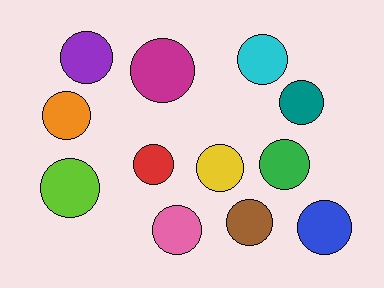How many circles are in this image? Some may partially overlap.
There are 12 circles.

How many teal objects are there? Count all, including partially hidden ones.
There is 1 teal object.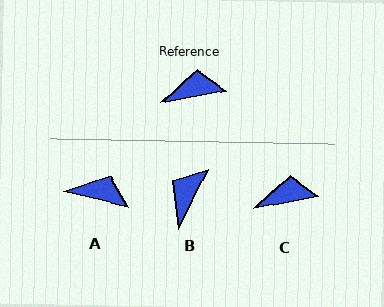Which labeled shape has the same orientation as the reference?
C.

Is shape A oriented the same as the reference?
No, it is off by about 24 degrees.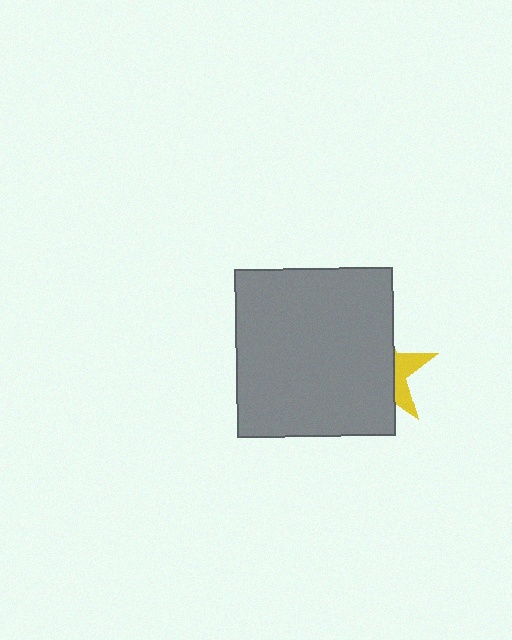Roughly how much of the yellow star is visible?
A small part of it is visible (roughly 31%).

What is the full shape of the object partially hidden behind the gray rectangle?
The partially hidden object is a yellow star.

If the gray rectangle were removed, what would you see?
You would see the complete yellow star.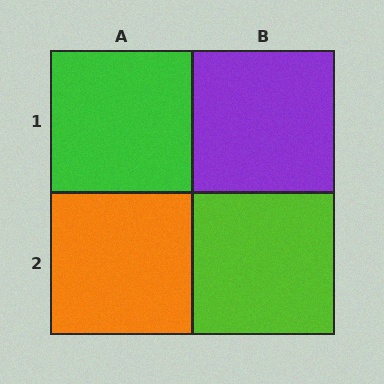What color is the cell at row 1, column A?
Green.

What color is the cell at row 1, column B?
Purple.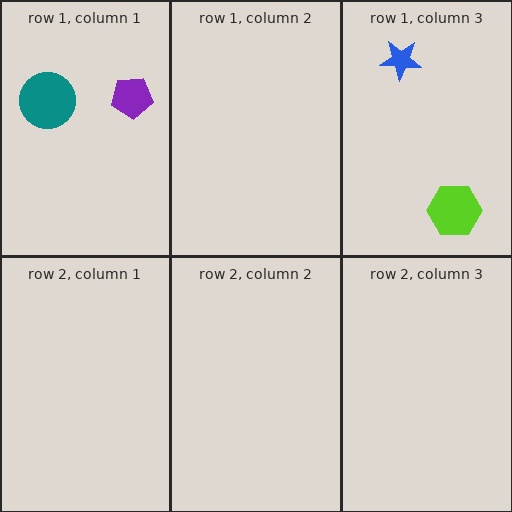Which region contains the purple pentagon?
The row 1, column 1 region.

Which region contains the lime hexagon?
The row 1, column 3 region.